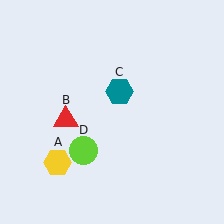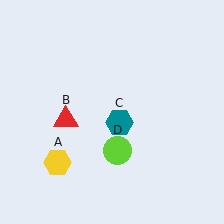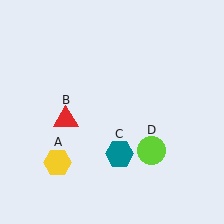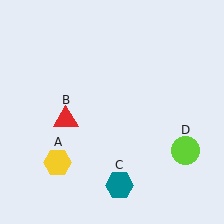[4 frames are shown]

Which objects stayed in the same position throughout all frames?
Yellow hexagon (object A) and red triangle (object B) remained stationary.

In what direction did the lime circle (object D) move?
The lime circle (object D) moved right.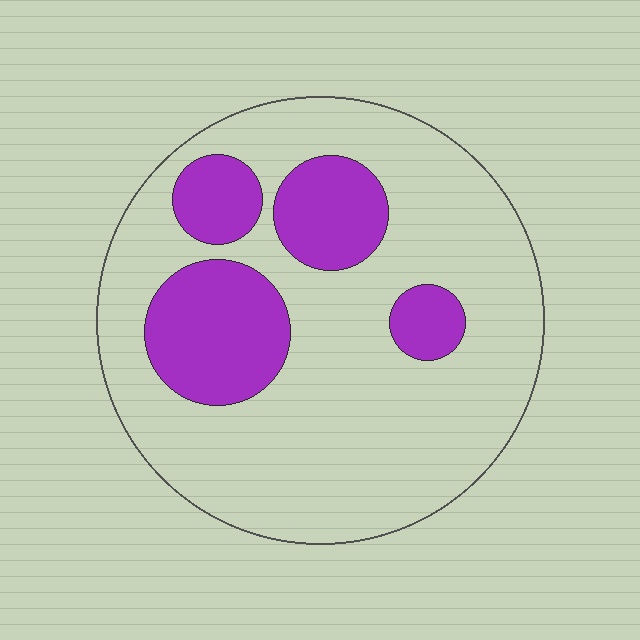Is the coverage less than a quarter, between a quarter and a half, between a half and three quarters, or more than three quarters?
Less than a quarter.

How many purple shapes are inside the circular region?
4.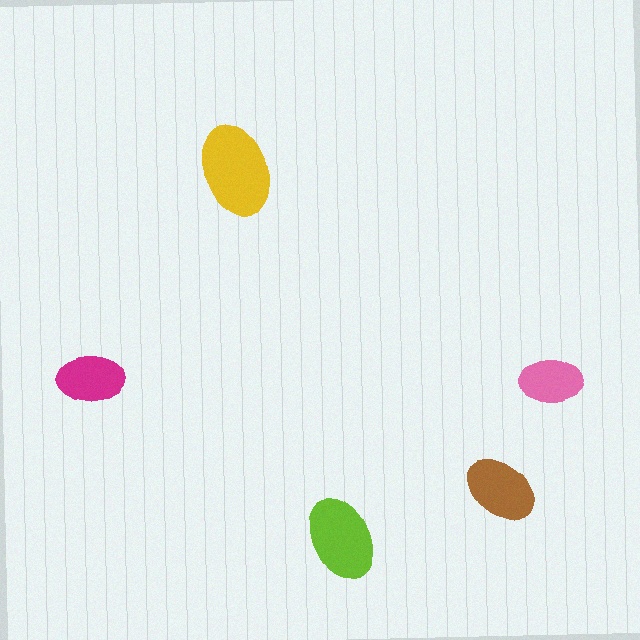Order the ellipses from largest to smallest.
the yellow one, the lime one, the brown one, the magenta one, the pink one.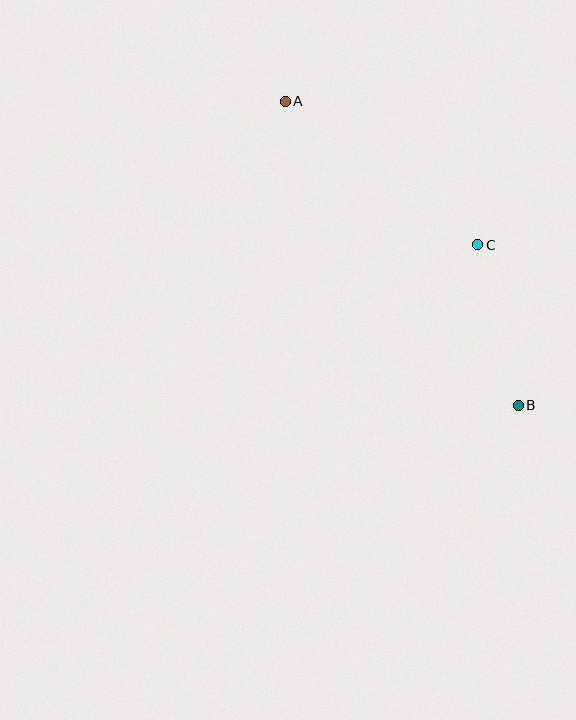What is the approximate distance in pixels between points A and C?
The distance between A and C is approximately 240 pixels.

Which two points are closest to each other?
Points B and C are closest to each other.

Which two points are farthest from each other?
Points A and B are farthest from each other.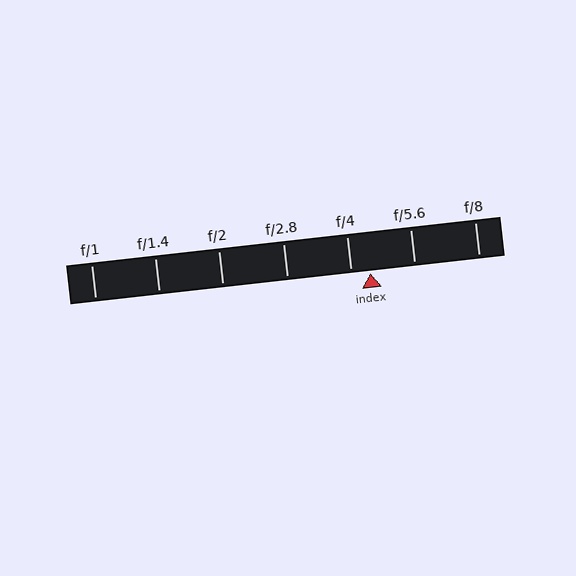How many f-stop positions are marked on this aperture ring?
There are 7 f-stop positions marked.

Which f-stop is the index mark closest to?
The index mark is closest to f/4.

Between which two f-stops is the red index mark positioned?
The index mark is between f/4 and f/5.6.